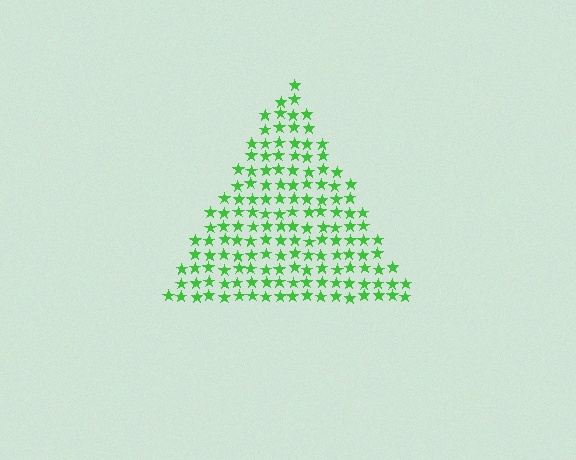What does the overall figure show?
The overall figure shows a triangle.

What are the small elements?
The small elements are stars.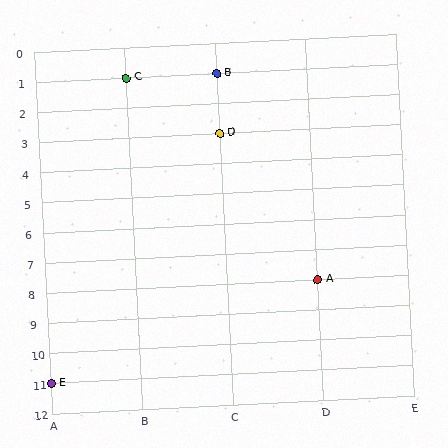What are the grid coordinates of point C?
Point C is at grid coordinates (B, 1).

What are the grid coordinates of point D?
Point D is at grid coordinates (C, 3).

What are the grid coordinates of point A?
Point A is at grid coordinates (D, 8).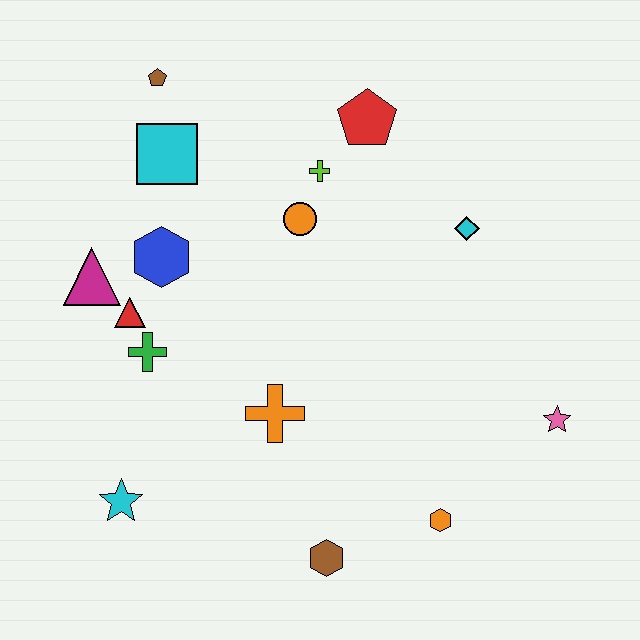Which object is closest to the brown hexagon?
The orange hexagon is closest to the brown hexagon.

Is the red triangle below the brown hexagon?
No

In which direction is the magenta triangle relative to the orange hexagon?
The magenta triangle is to the left of the orange hexagon.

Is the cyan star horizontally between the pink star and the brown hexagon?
No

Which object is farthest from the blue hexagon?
The pink star is farthest from the blue hexagon.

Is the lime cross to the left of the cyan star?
No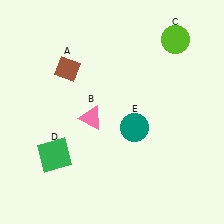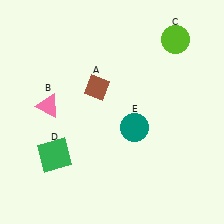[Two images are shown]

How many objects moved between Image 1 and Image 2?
2 objects moved between the two images.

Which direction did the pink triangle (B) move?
The pink triangle (B) moved left.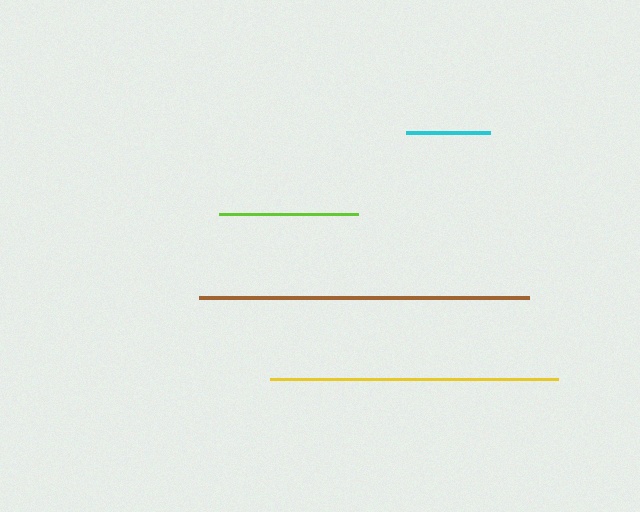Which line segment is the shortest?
The cyan line is the shortest at approximately 84 pixels.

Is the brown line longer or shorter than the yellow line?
The brown line is longer than the yellow line.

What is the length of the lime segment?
The lime segment is approximately 139 pixels long.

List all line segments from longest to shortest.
From longest to shortest: brown, yellow, lime, cyan.